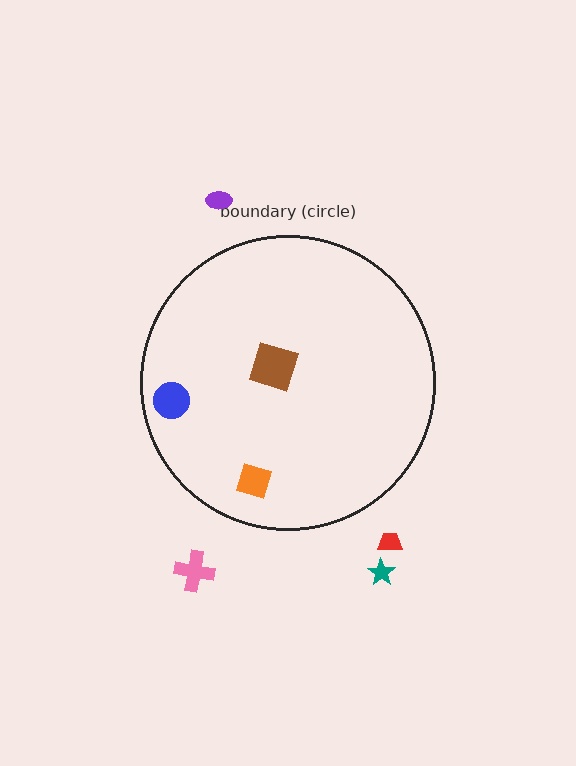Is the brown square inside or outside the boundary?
Inside.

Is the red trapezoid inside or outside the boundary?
Outside.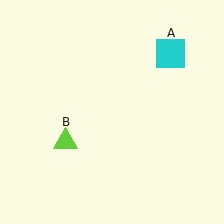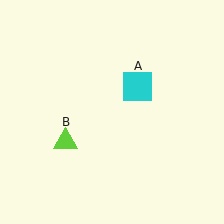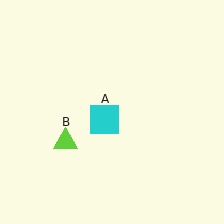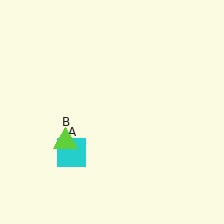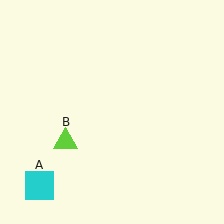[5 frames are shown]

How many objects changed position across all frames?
1 object changed position: cyan square (object A).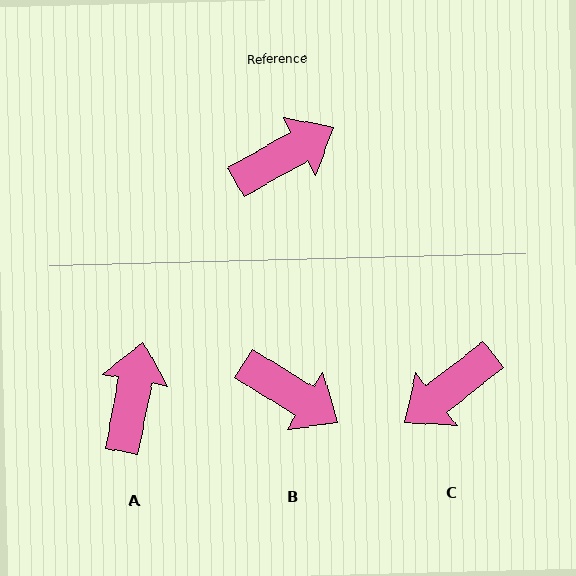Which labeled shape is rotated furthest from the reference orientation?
C, about 171 degrees away.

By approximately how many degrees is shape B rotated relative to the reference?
Approximately 61 degrees clockwise.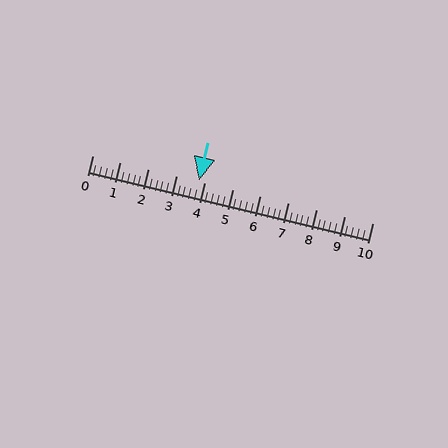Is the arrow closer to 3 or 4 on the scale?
The arrow is closer to 4.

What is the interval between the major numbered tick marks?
The major tick marks are spaced 1 units apart.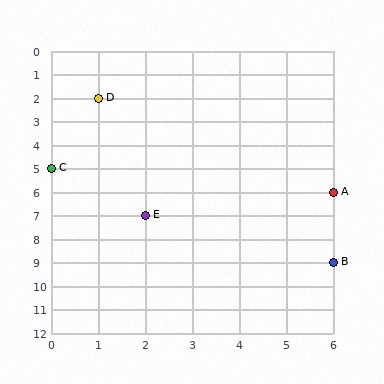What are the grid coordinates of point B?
Point B is at grid coordinates (6, 9).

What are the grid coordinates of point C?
Point C is at grid coordinates (0, 5).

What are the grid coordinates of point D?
Point D is at grid coordinates (1, 2).